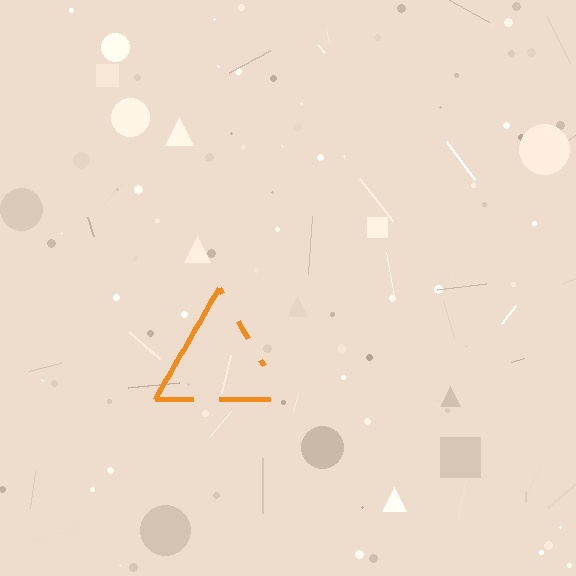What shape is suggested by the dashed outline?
The dashed outline suggests a triangle.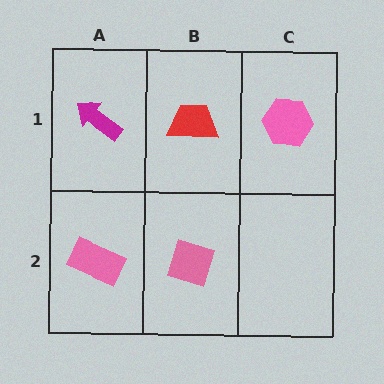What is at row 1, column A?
A magenta arrow.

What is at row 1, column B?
A red trapezoid.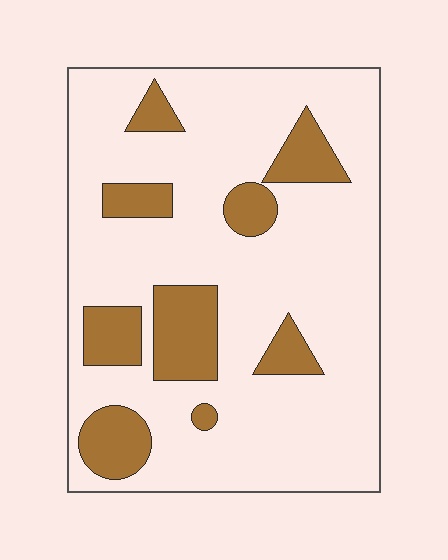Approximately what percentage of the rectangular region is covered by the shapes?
Approximately 20%.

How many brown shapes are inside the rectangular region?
9.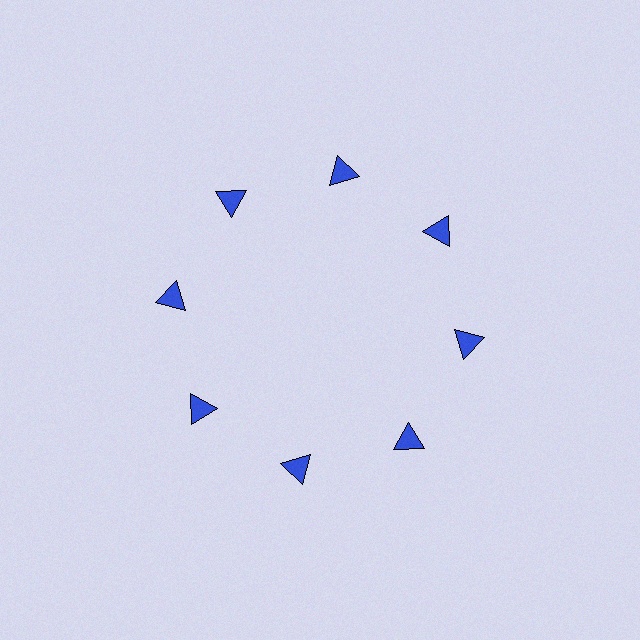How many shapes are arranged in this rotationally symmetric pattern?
There are 8 shapes, arranged in 8 groups of 1.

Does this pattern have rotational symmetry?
Yes, this pattern has 8-fold rotational symmetry. It looks the same after rotating 45 degrees around the center.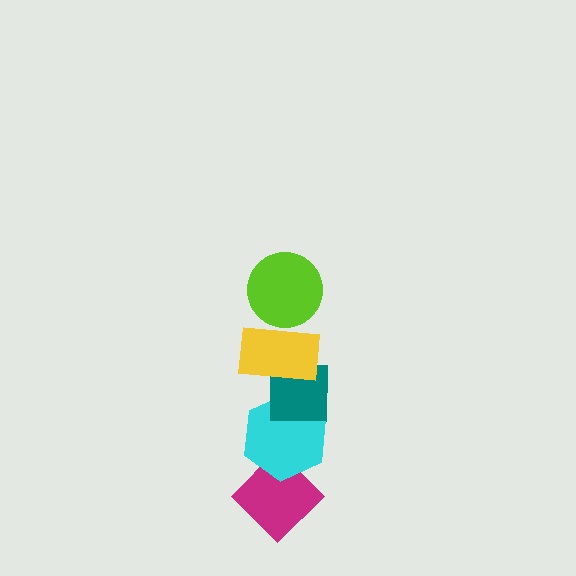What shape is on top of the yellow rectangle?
The lime circle is on top of the yellow rectangle.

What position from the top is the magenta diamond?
The magenta diamond is 5th from the top.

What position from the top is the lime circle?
The lime circle is 1st from the top.